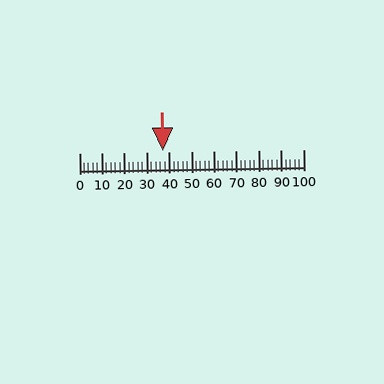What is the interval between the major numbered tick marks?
The major tick marks are spaced 10 units apart.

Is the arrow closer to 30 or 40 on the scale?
The arrow is closer to 40.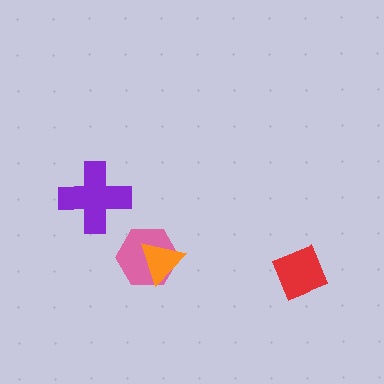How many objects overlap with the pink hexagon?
1 object overlaps with the pink hexagon.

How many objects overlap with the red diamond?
0 objects overlap with the red diamond.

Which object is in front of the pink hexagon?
The orange triangle is in front of the pink hexagon.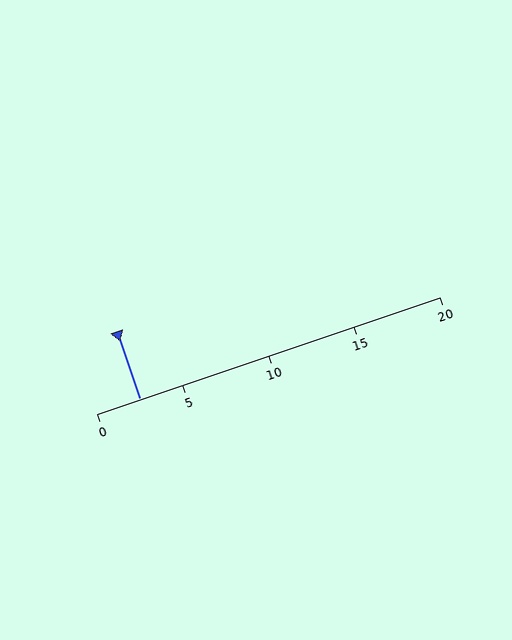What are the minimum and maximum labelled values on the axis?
The axis runs from 0 to 20.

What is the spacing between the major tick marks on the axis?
The major ticks are spaced 5 apart.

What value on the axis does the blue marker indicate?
The marker indicates approximately 2.5.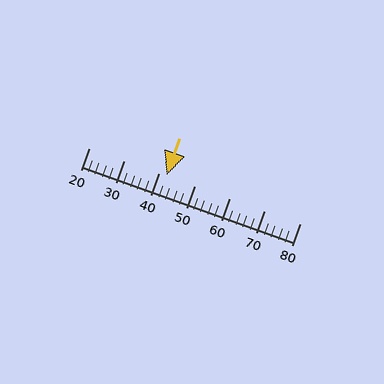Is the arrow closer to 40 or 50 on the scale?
The arrow is closer to 40.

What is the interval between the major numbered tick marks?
The major tick marks are spaced 10 units apart.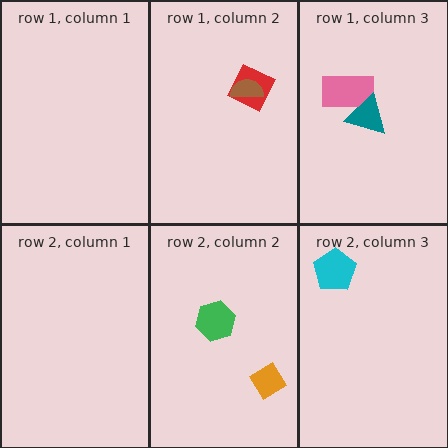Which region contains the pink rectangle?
The row 1, column 3 region.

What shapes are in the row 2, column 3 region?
The cyan pentagon.